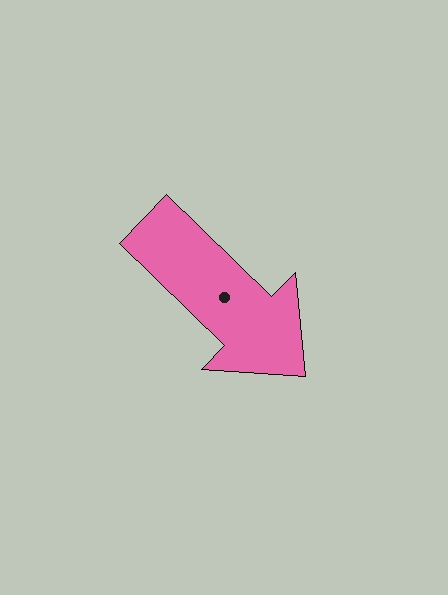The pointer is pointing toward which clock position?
Roughly 4 o'clock.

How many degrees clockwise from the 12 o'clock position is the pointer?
Approximately 134 degrees.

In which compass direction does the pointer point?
Southeast.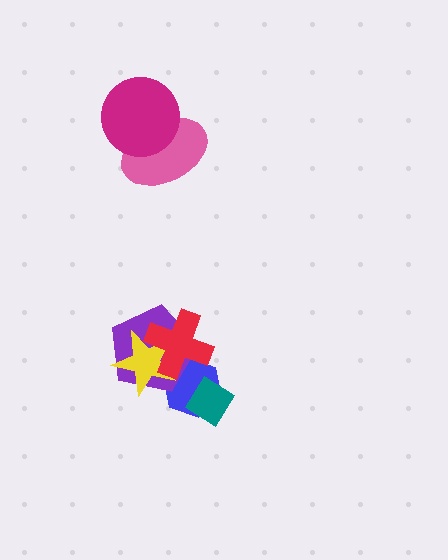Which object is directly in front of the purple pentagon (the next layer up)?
The yellow star is directly in front of the purple pentagon.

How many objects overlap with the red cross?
3 objects overlap with the red cross.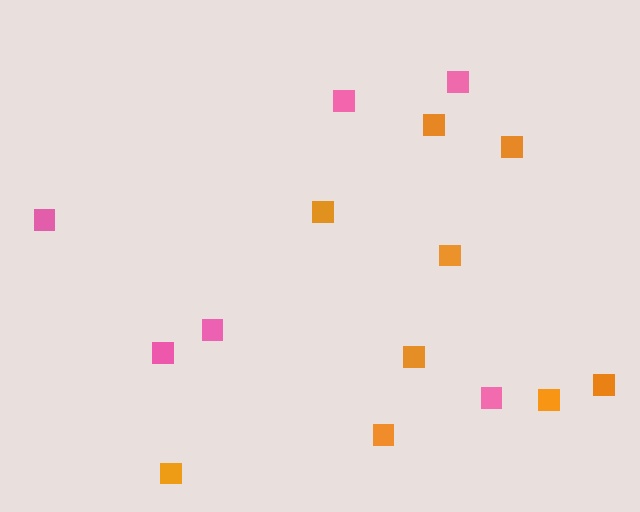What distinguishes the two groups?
There are 2 groups: one group of orange squares (9) and one group of pink squares (6).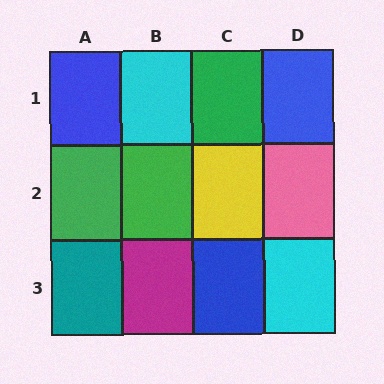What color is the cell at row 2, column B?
Green.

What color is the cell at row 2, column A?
Green.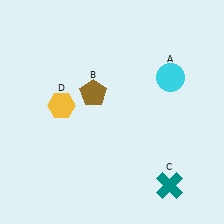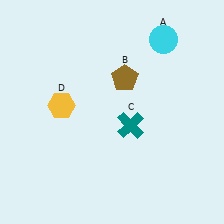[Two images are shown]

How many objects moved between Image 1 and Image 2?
3 objects moved between the two images.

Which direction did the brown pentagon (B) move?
The brown pentagon (B) moved right.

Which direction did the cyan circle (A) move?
The cyan circle (A) moved up.